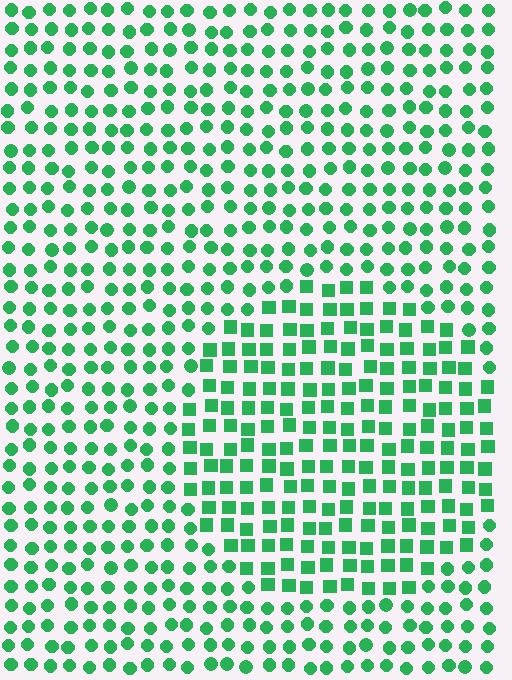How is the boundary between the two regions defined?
The boundary is defined by a change in element shape: squares inside vs. circles outside. All elements share the same color and spacing.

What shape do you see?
I see a circle.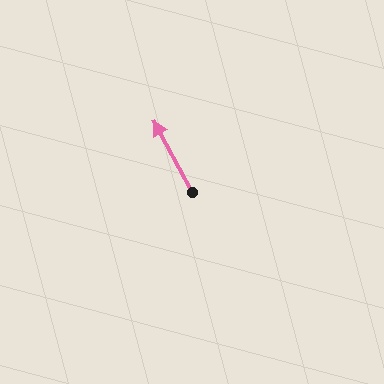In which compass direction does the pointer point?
Northwest.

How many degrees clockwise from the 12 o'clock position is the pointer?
Approximately 332 degrees.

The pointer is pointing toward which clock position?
Roughly 11 o'clock.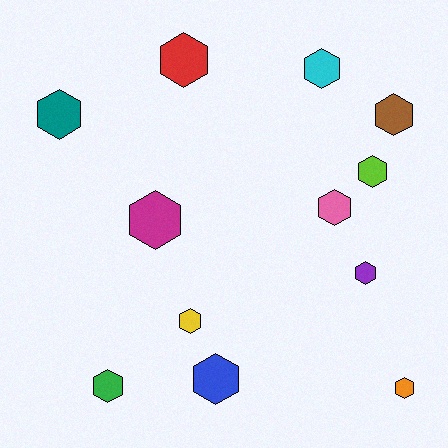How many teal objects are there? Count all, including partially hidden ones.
There is 1 teal object.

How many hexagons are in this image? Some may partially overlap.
There are 12 hexagons.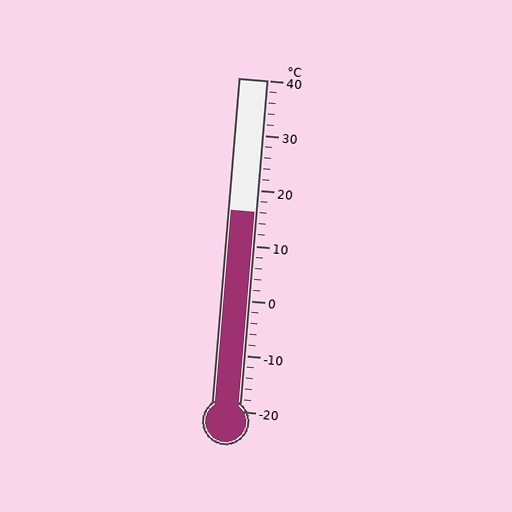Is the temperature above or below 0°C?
The temperature is above 0°C.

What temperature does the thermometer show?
The thermometer shows approximately 16°C.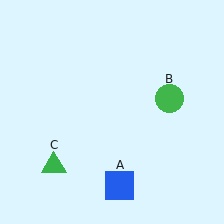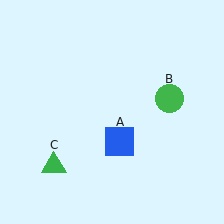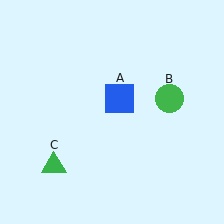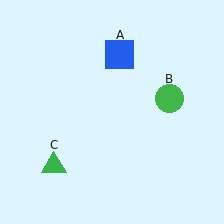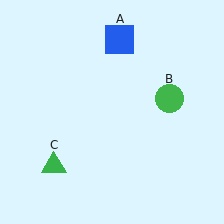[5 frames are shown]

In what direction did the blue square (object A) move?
The blue square (object A) moved up.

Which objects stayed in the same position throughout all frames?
Green circle (object B) and green triangle (object C) remained stationary.